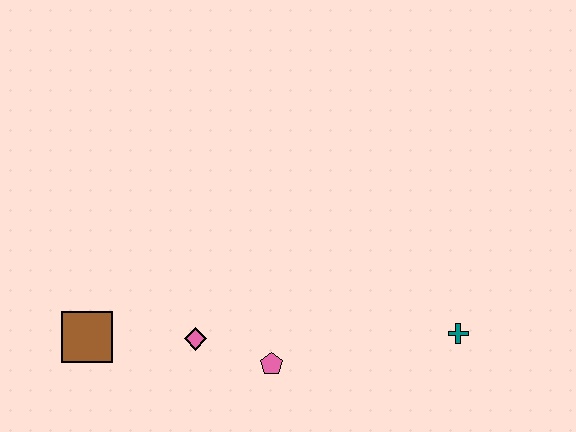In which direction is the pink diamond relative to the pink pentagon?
The pink diamond is to the left of the pink pentagon.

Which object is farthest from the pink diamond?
The teal cross is farthest from the pink diamond.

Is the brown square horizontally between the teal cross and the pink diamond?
No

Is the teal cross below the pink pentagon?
No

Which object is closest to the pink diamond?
The pink pentagon is closest to the pink diamond.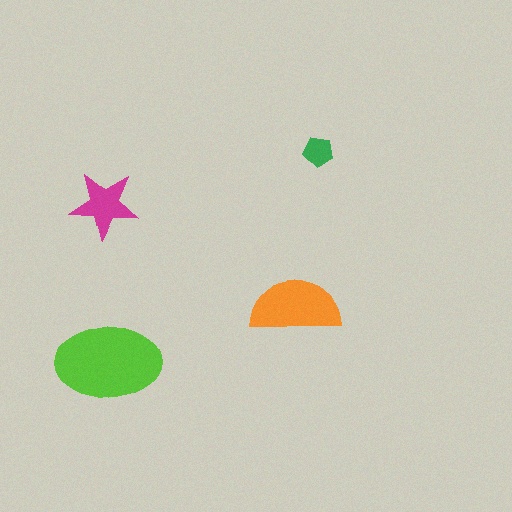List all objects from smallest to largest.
The green pentagon, the magenta star, the orange semicircle, the lime ellipse.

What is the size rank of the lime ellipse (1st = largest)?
1st.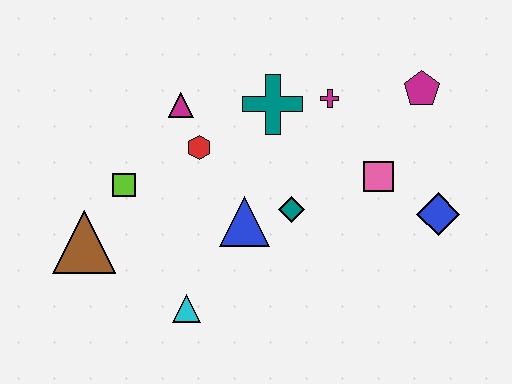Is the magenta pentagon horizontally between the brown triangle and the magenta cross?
No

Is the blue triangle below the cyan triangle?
No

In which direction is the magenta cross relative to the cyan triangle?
The magenta cross is above the cyan triangle.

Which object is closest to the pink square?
The blue diamond is closest to the pink square.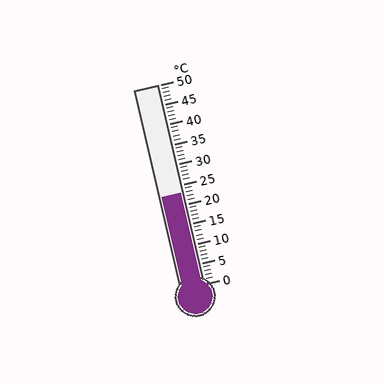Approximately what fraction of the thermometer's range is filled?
The thermometer is filled to approximately 45% of its range.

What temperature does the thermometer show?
The thermometer shows approximately 23°C.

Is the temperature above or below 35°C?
The temperature is below 35°C.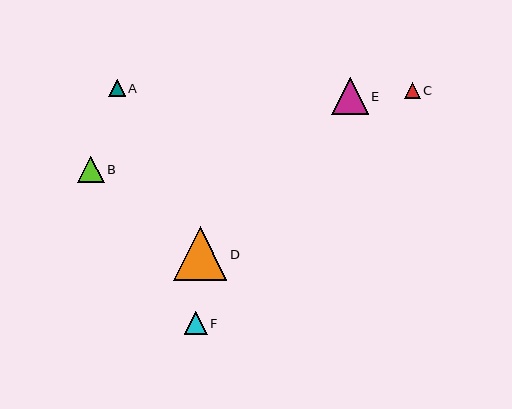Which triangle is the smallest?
Triangle C is the smallest with a size of approximately 15 pixels.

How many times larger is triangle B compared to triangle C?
Triangle B is approximately 1.7 times the size of triangle C.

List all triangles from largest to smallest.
From largest to smallest: D, E, B, F, A, C.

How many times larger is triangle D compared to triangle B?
Triangle D is approximately 2.0 times the size of triangle B.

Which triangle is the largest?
Triangle D is the largest with a size of approximately 54 pixels.